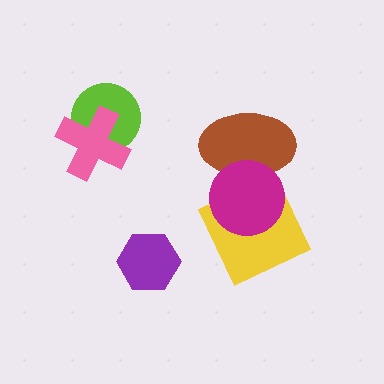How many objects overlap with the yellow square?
1 object overlaps with the yellow square.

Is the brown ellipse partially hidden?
Yes, it is partially covered by another shape.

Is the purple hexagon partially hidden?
No, no other shape covers it.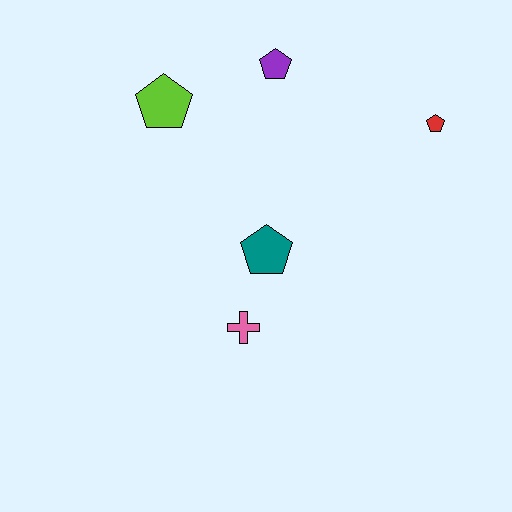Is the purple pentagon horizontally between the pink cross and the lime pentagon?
No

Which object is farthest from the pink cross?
The red pentagon is farthest from the pink cross.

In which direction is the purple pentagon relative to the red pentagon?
The purple pentagon is to the left of the red pentagon.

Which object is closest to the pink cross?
The teal pentagon is closest to the pink cross.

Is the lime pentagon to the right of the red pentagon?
No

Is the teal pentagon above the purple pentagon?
No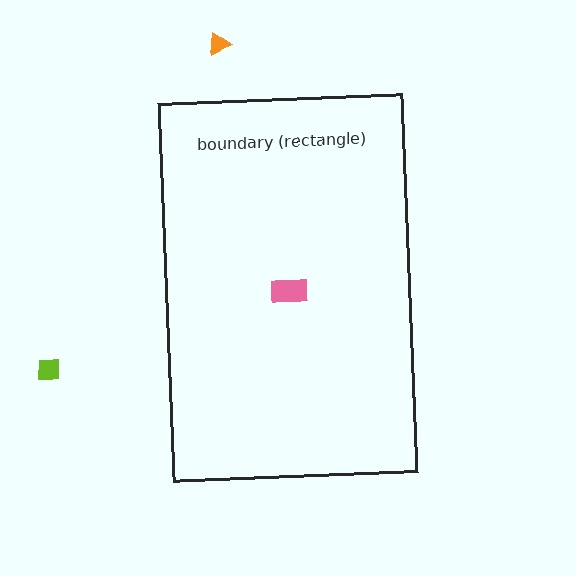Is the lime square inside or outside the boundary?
Outside.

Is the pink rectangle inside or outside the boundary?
Inside.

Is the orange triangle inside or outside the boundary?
Outside.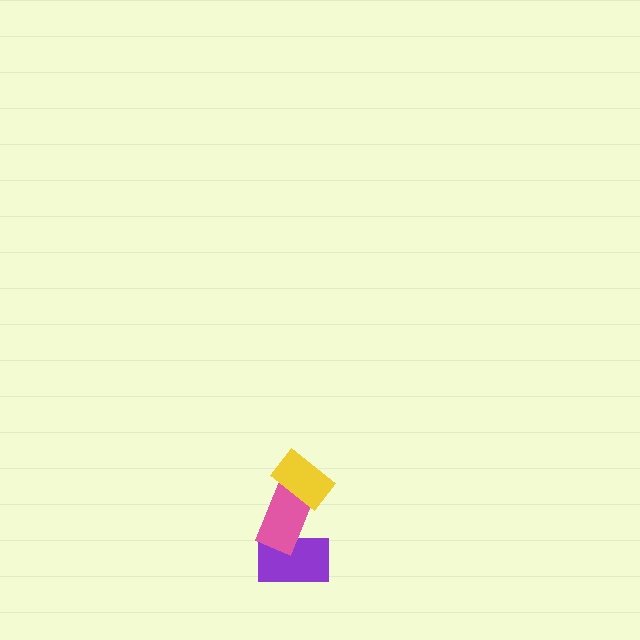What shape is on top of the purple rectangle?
The pink rectangle is on top of the purple rectangle.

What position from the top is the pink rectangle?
The pink rectangle is 2nd from the top.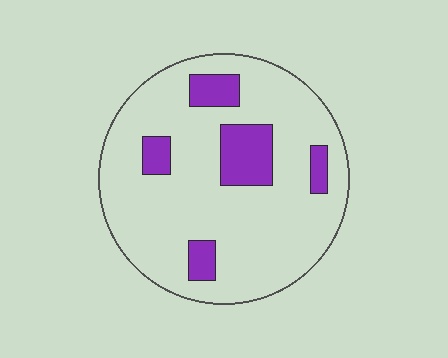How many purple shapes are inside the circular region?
5.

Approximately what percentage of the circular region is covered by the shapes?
Approximately 15%.